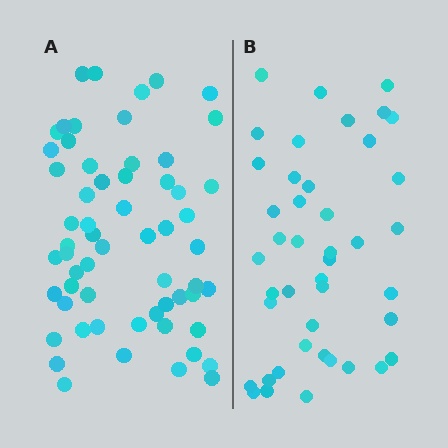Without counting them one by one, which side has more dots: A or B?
Region A (the left region) has more dots.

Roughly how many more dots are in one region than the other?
Region A has approximately 15 more dots than region B.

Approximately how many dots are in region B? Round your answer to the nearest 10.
About 40 dots. (The exact count is 43, which rounds to 40.)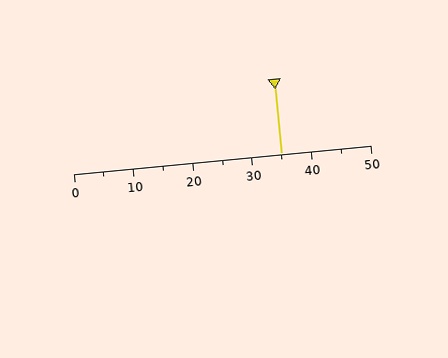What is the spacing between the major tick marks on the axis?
The major ticks are spaced 10 apart.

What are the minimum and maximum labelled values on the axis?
The axis runs from 0 to 50.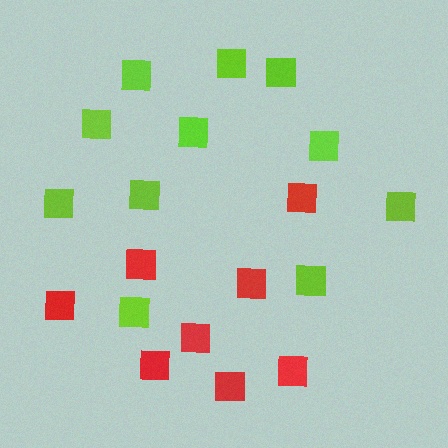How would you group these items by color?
There are 2 groups: one group of lime squares (11) and one group of red squares (8).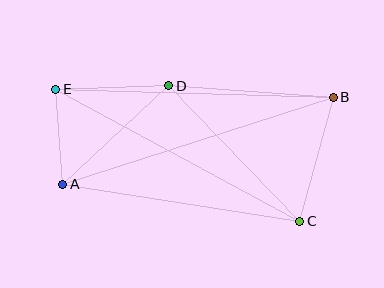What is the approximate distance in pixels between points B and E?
The distance between B and E is approximately 277 pixels.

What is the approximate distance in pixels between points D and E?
The distance between D and E is approximately 113 pixels.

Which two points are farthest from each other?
Points A and B are farthest from each other.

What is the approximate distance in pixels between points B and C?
The distance between B and C is approximately 129 pixels.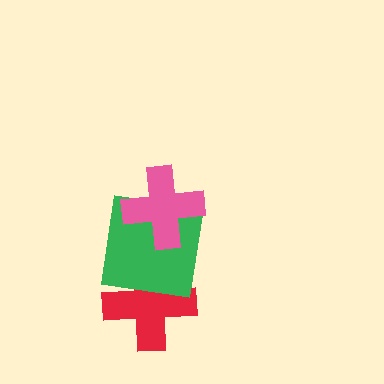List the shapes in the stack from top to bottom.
From top to bottom: the pink cross, the green square, the red cross.